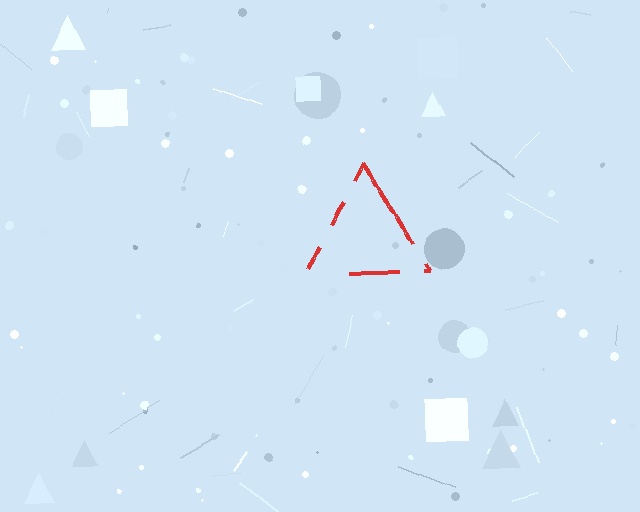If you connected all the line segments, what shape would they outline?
They would outline a triangle.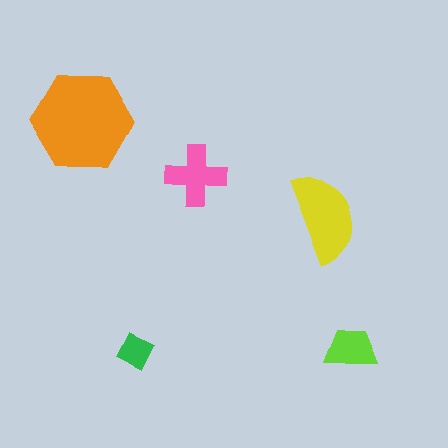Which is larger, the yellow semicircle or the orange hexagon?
The orange hexagon.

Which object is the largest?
The orange hexagon.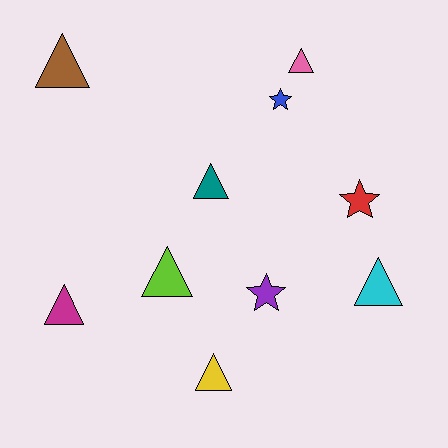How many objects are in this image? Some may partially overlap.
There are 10 objects.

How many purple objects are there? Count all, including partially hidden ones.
There is 1 purple object.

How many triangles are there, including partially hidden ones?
There are 7 triangles.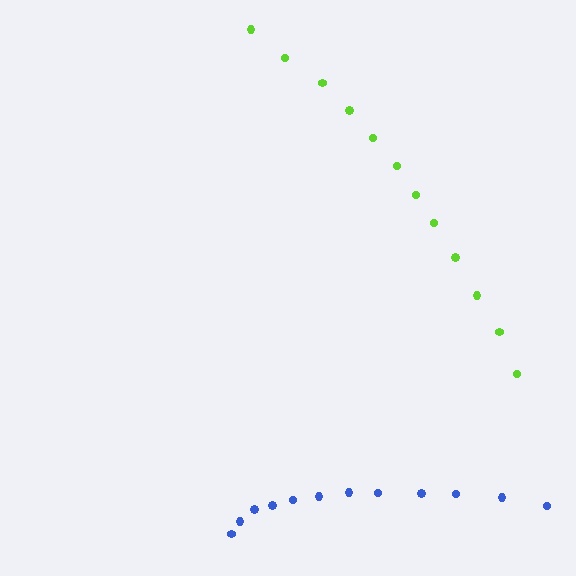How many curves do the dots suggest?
There are 2 distinct paths.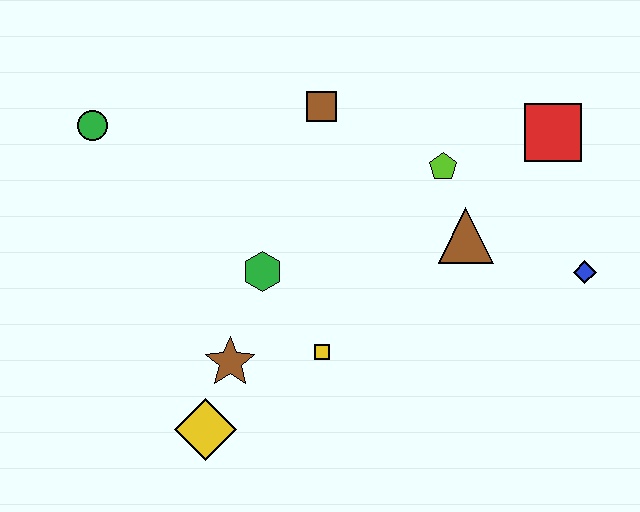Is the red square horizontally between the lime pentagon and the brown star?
No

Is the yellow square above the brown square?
No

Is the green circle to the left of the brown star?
Yes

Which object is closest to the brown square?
The lime pentagon is closest to the brown square.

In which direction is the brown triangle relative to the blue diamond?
The brown triangle is to the left of the blue diamond.